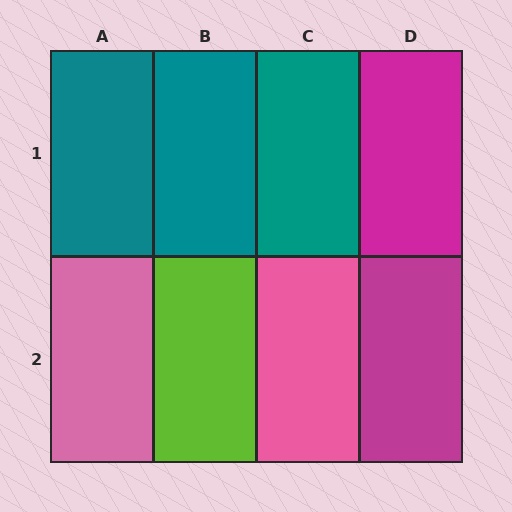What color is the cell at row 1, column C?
Teal.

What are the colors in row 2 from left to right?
Pink, lime, pink, magenta.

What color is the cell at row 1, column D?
Magenta.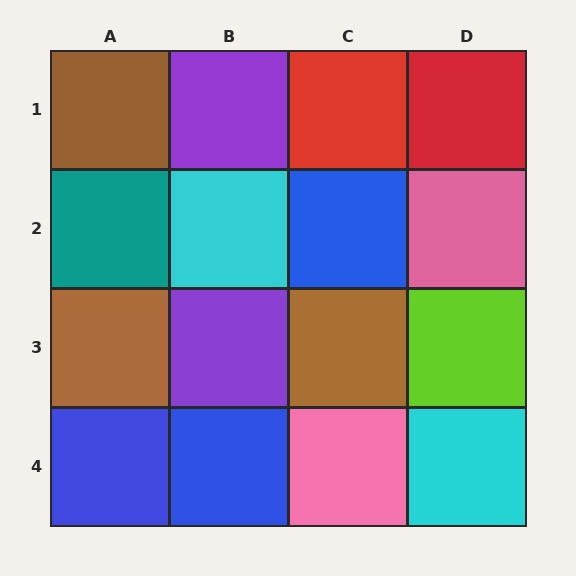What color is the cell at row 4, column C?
Pink.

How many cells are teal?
1 cell is teal.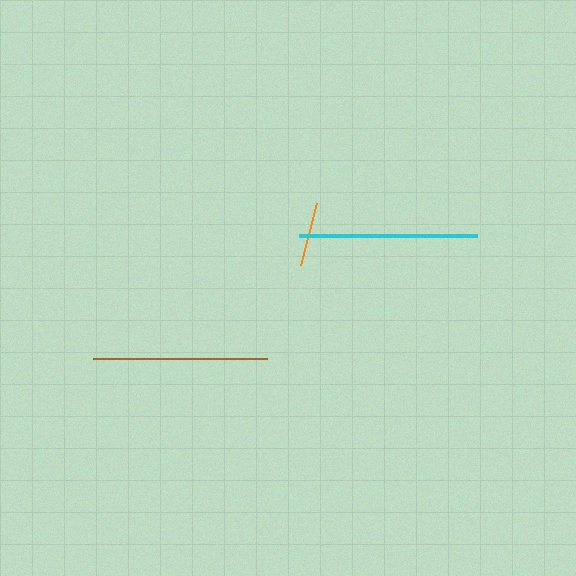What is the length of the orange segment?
The orange segment is approximately 65 pixels long.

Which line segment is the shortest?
The orange line is the shortest at approximately 65 pixels.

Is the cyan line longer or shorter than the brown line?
The cyan line is longer than the brown line.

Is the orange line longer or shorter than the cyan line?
The cyan line is longer than the orange line.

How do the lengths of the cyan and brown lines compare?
The cyan and brown lines are approximately the same length.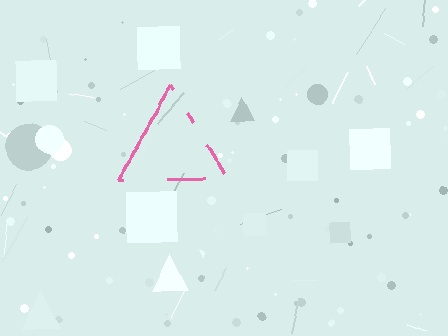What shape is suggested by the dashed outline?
The dashed outline suggests a triangle.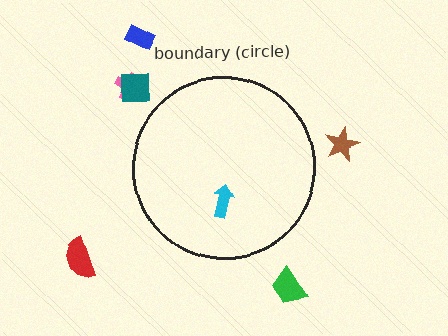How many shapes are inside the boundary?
1 inside, 6 outside.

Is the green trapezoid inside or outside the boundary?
Outside.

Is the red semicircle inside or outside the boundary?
Outside.